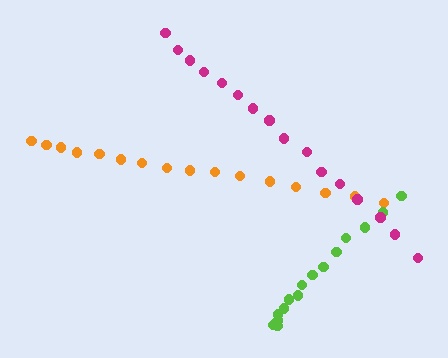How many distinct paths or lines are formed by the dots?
There are 3 distinct paths.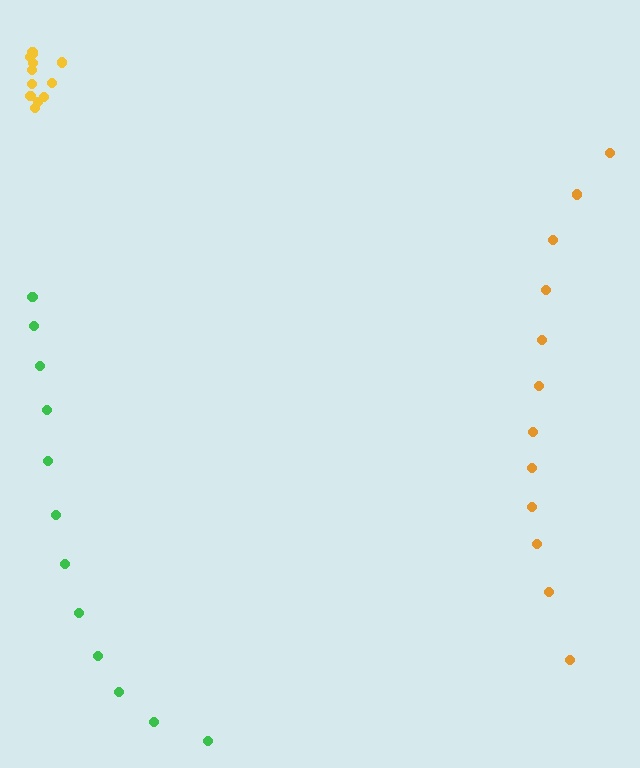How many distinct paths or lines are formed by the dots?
There are 3 distinct paths.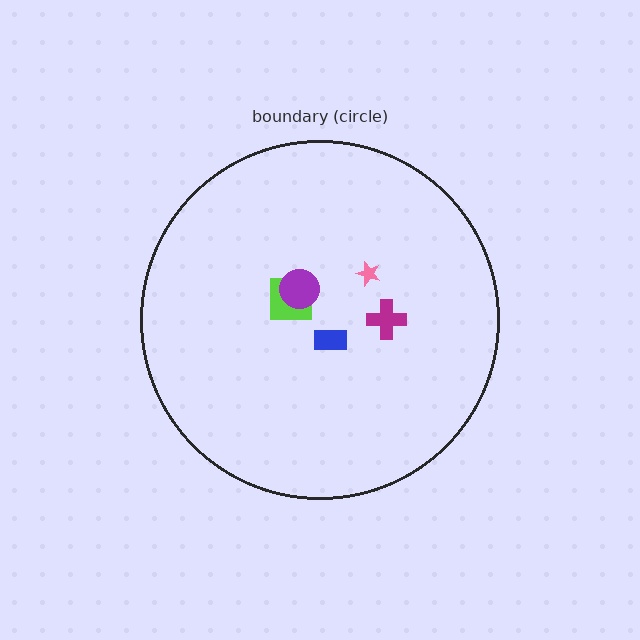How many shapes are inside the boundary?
5 inside, 0 outside.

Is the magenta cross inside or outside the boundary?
Inside.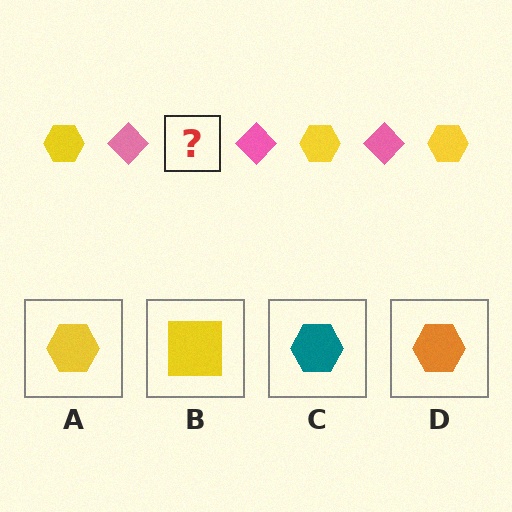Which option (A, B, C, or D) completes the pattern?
A.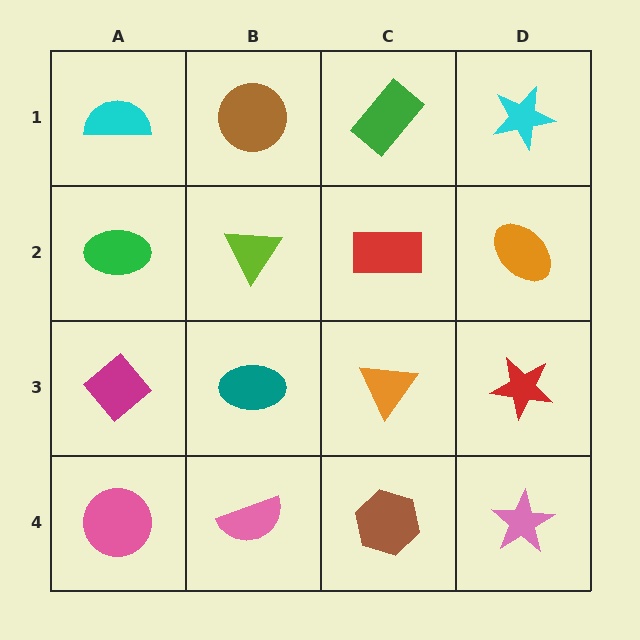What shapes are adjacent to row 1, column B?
A lime triangle (row 2, column B), a cyan semicircle (row 1, column A), a green rectangle (row 1, column C).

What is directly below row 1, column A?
A green ellipse.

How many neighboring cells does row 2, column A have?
3.